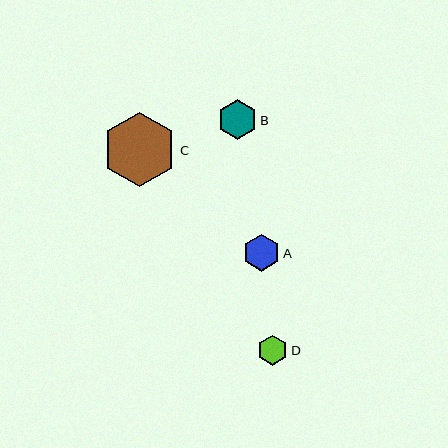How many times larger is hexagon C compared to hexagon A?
Hexagon C is approximately 2.0 times the size of hexagon A.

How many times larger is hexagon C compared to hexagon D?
Hexagon C is approximately 2.5 times the size of hexagon D.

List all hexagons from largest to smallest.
From largest to smallest: C, B, A, D.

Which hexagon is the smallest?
Hexagon D is the smallest with a size of approximately 30 pixels.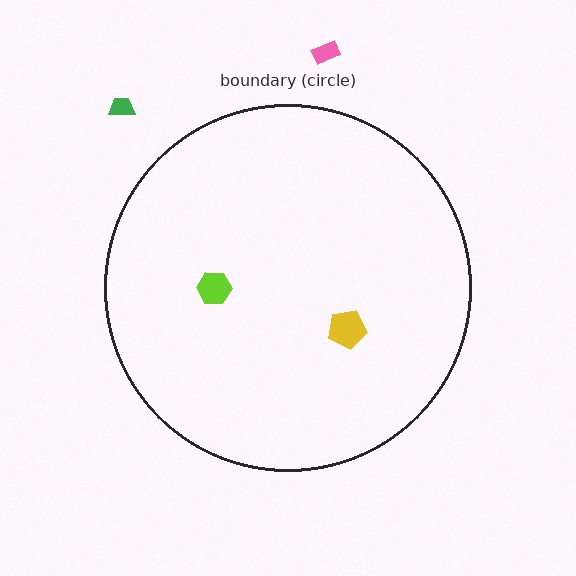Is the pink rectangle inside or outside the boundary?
Outside.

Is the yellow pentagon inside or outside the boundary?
Inside.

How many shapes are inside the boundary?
2 inside, 2 outside.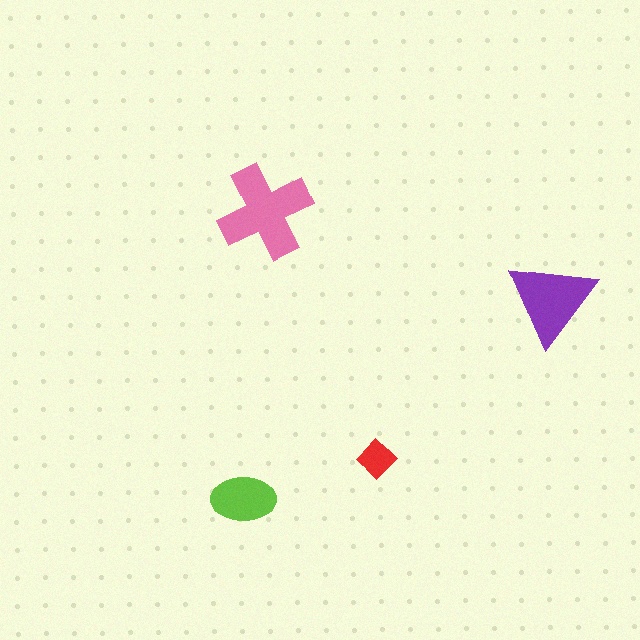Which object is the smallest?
The red diamond.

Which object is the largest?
The pink cross.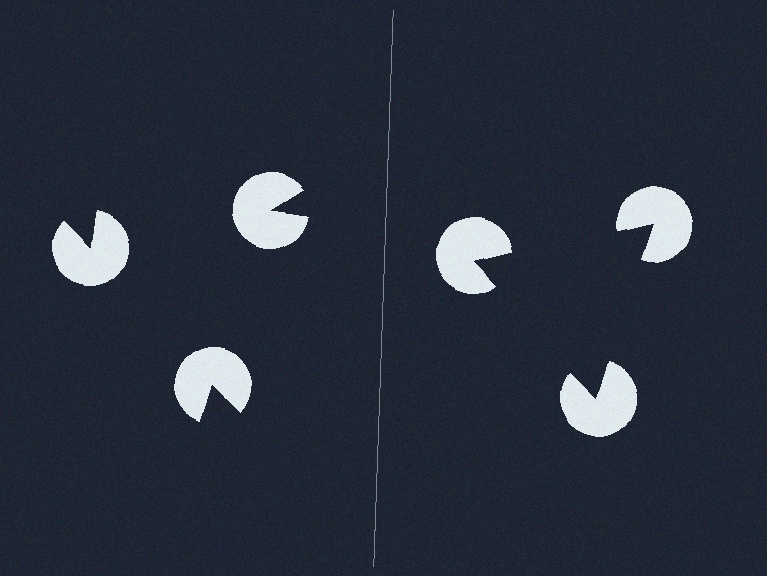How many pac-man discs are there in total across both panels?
6 — 3 on each side.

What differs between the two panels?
The pac-man discs are positioned identically on both sides; only the wedge orientations differ. On the right they align to a triangle; on the left they are misaligned.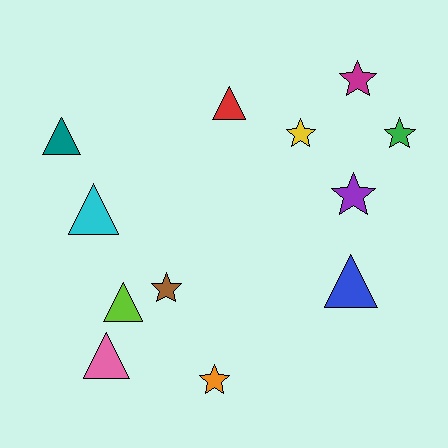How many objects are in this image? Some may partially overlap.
There are 12 objects.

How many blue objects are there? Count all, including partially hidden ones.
There is 1 blue object.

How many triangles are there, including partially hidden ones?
There are 6 triangles.